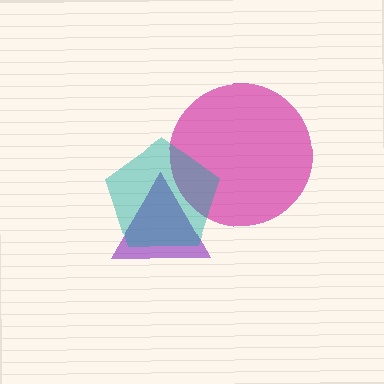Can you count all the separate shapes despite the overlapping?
Yes, there are 3 separate shapes.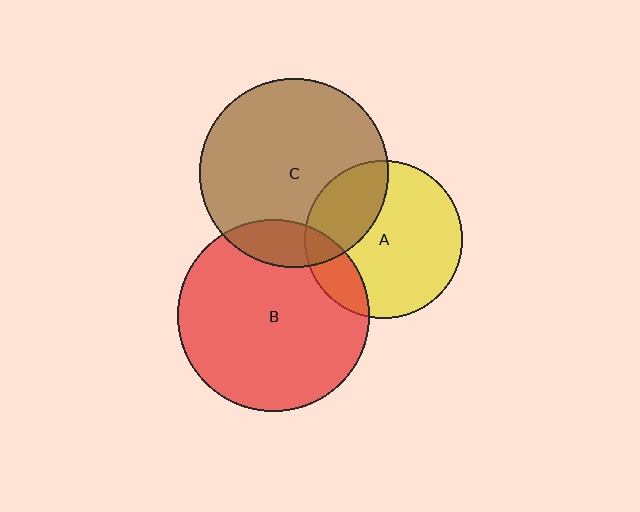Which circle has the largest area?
Circle B (red).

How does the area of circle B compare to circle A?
Approximately 1.5 times.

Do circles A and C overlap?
Yes.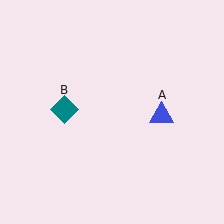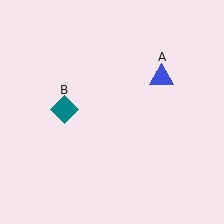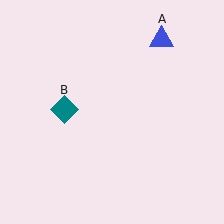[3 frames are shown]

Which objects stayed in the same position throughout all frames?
Teal diamond (object B) remained stationary.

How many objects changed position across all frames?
1 object changed position: blue triangle (object A).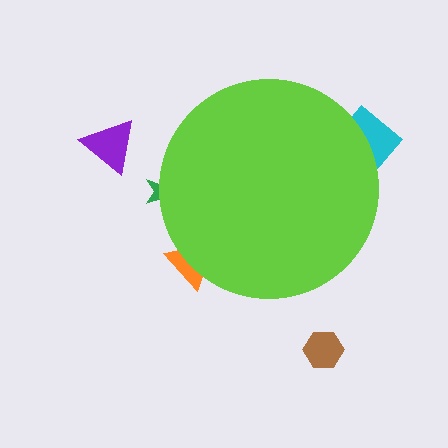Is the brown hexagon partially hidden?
No, the brown hexagon is fully visible.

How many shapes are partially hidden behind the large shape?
3 shapes are partially hidden.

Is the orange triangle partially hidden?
Yes, the orange triangle is partially hidden behind the lime circle.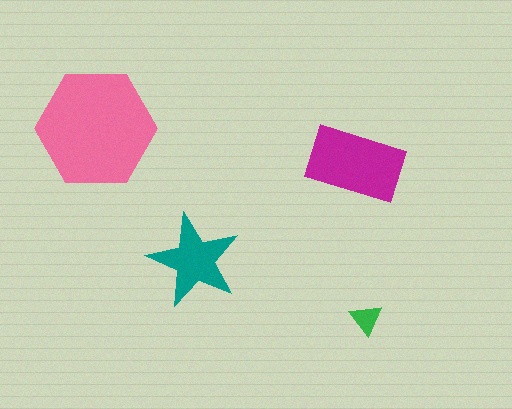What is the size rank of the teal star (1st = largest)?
3rd.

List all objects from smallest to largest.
The green triangle, the teal star, the magenta rectangle, the pink hexagon.